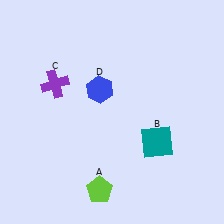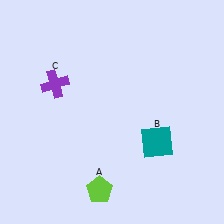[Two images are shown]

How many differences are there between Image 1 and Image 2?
There is 1 difference between the two images.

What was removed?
The blue hexagon (D) was removed in Image 2.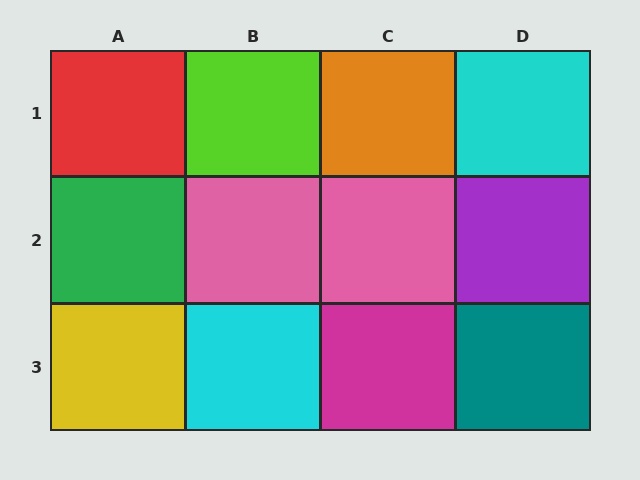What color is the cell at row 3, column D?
Teal.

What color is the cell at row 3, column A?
Yellow.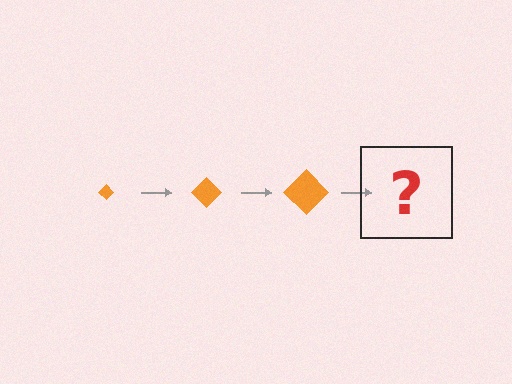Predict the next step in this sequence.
The next step is an orange diamond, larger than the previous one.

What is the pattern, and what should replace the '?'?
The pattern is that the diamond gets progressively larger each step. The '?' should be an orange diamond, larger than the previous one.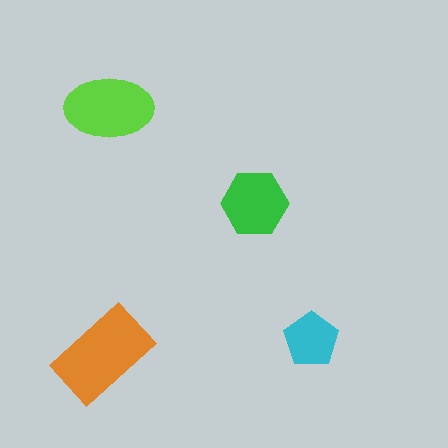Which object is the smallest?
The cyan pentagon.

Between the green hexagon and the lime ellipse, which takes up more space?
The lime ellipse.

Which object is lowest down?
The orange rectangle is bottommost.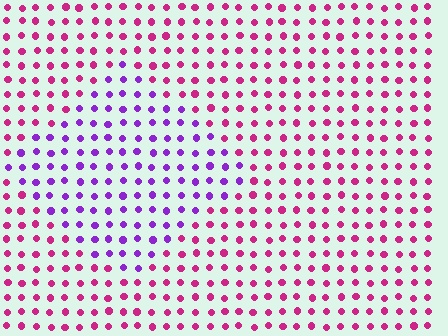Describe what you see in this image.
The image is filled with small magenta elements in a uniform arrangement. A diamond-shaped region is visible where the elements are tinted to a slightly different hue, forming a subtle color boundary.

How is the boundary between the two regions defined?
The boundary is defined purely by a slight shift in hue (about 47 degrees). Spacing, size, and orientation are identical on both sides.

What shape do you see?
I see a diamond.